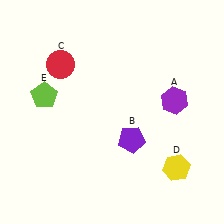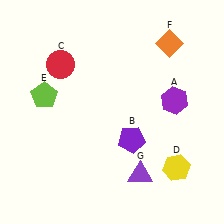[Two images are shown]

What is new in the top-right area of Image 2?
An orange diamond (F) was added in the top-right area of Image 2.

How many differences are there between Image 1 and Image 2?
There are 2 differences between the two images.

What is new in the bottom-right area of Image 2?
A purple triangle (G) was added in the bottom-right area of Image 2.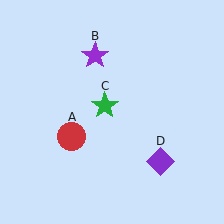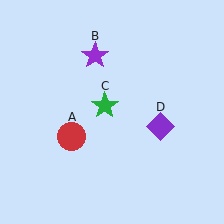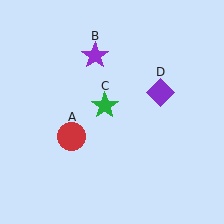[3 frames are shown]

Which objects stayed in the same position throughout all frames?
Red circle (object A) and purple star (object B) and green star (object C) remained stationary.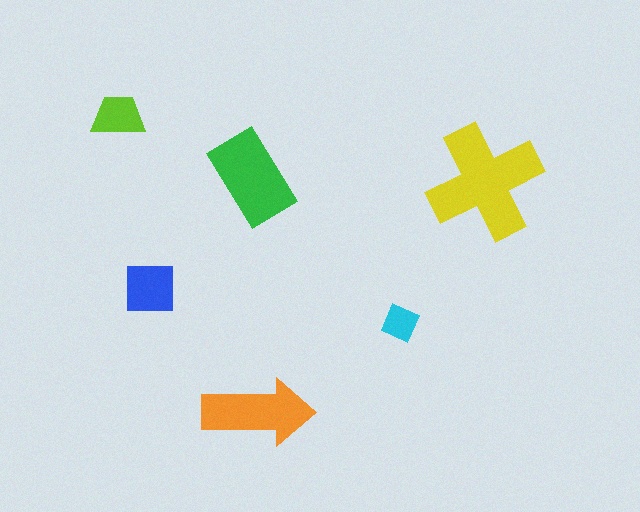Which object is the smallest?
The cyan diamond.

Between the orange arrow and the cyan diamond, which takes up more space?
The orange arrow.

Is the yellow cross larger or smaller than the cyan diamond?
Larger.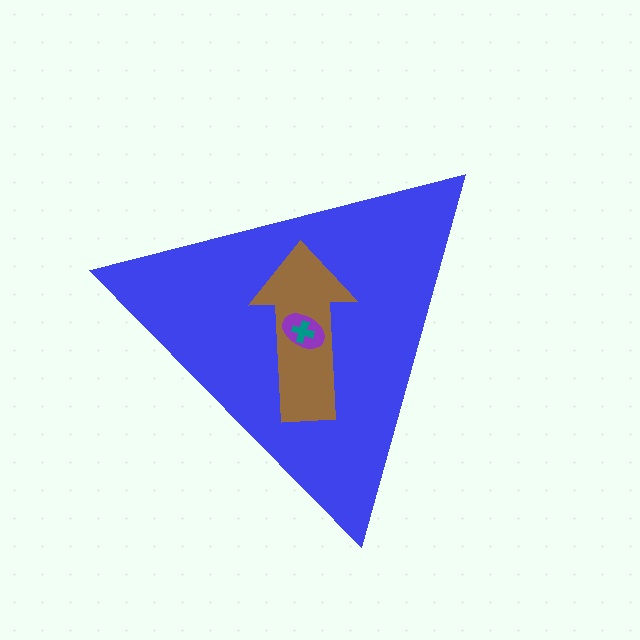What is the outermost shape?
The blue triangle.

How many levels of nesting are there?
4.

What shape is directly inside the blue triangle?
The brown arrow.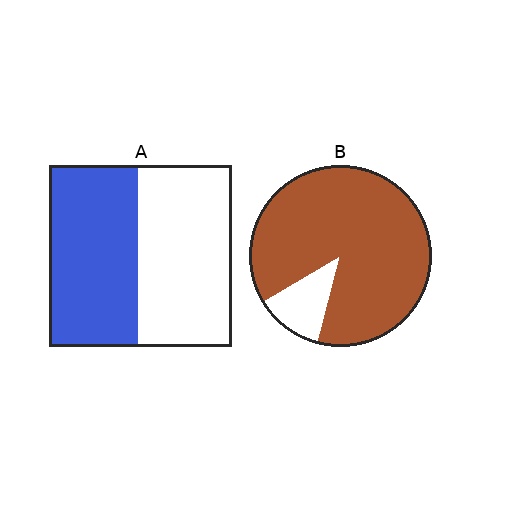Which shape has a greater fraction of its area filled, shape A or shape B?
Shape B.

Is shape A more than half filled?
Roughly half.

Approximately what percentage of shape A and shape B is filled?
A is approximately 50% and B is approximately 90%.